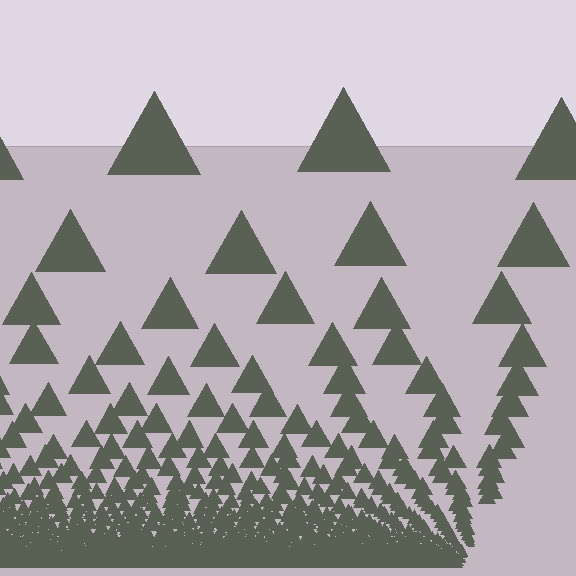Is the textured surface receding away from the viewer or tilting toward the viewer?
The surface appears to tilt toward the viewer. Texture elements get larger and sparser toward the top.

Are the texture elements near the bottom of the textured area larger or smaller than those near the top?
Smaller. The gradient is inverted — elements near the bottom are smaller and denser.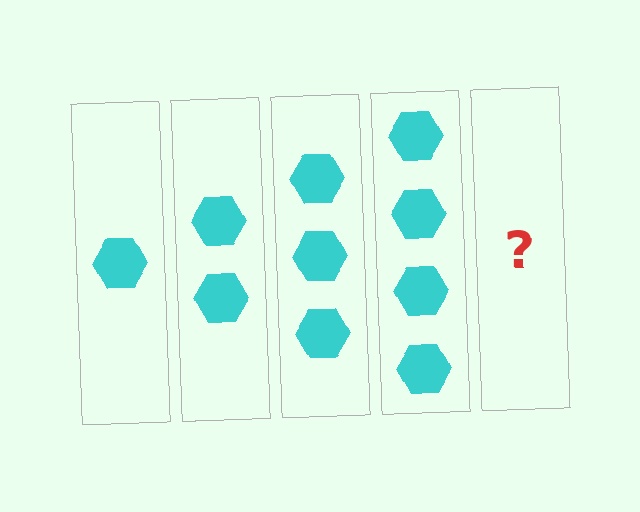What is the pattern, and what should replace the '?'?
The pattern is that each step adds one more hexagon. The '?' should be 5 hexagons.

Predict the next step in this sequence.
The next step is 5 hexagons.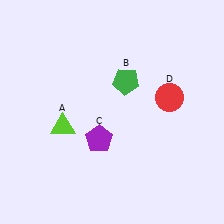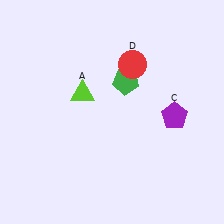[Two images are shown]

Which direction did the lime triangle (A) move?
The lime triangle (A) moved up.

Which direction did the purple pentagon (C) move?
The purple pentagon (C) moved right.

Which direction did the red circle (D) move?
The red circle (D) moved left.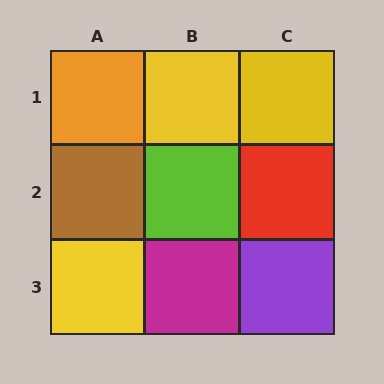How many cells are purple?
1 cell is purple.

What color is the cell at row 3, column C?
Purple.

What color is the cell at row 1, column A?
Orange.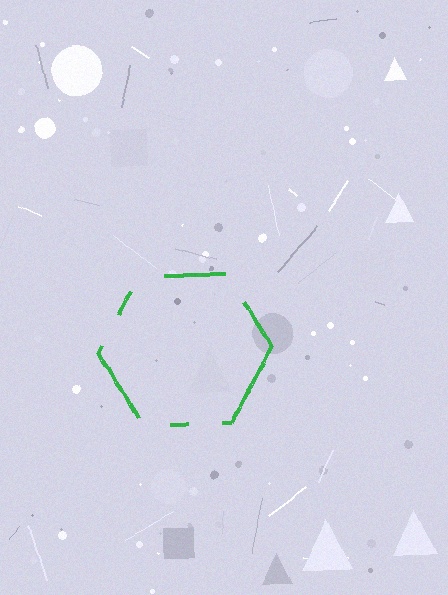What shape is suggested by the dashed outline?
The dashed outline suggests a hexagon.